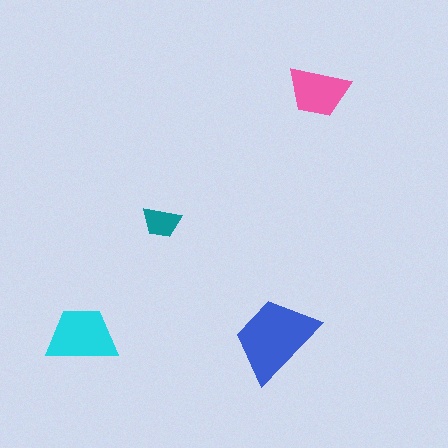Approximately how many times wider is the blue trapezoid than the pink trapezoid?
About 1.5 times wider.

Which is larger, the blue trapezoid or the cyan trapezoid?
The blue one.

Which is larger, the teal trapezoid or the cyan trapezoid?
The cyan one.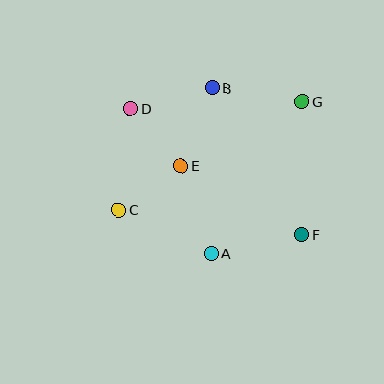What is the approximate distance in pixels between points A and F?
The distance between A and F is approximately 92 pixels.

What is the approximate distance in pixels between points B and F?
The distance between B and F is approximately 172 pixels.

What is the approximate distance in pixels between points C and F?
The distance between C and F is approximately 185 pixels.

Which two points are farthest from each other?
Points C and G are farthest from each other.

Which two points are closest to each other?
Points C and E are closest to each other.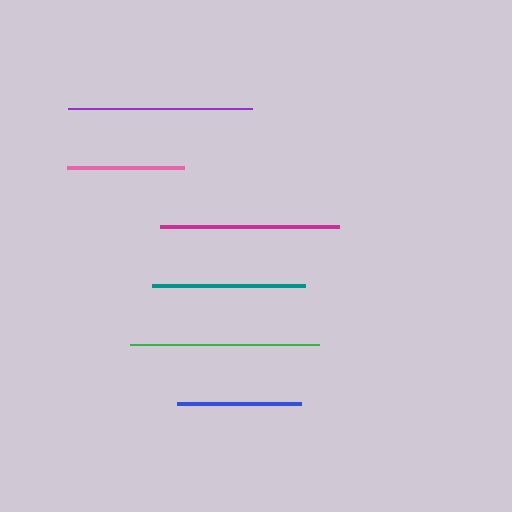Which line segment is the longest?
The green line is the longest at approximately 189 pixels.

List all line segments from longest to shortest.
From longest to shortest: green, purple, magenta, teal, blue, pink.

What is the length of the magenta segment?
The magenta segment is approximately 180 pixels long.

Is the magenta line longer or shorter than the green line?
The green line is longer than the magenta line.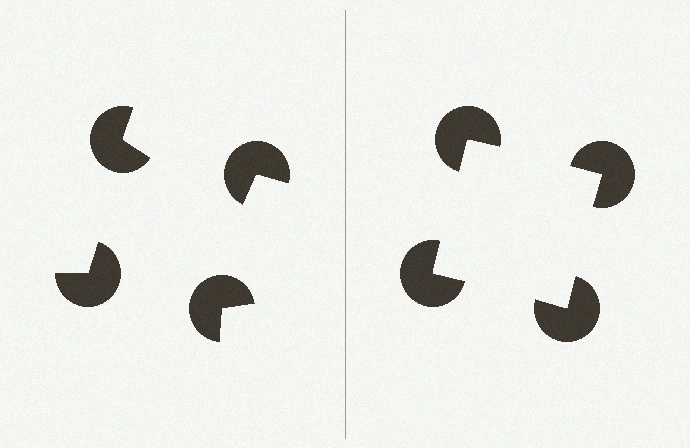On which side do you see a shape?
An illusory square appears on the right side. On the left side the wedge cuts are rotated, so no coherent shape forms.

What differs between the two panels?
The pac-man discs are positioned identically on both sides; only the wedge orientations differ. On the right they align to a square; on the left they are misaligned.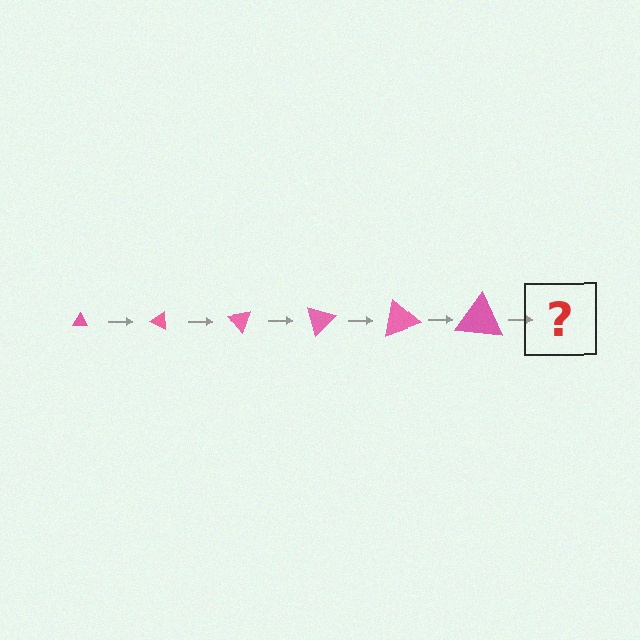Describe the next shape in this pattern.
It should be a triangle, larger than the previous one and rotated 150 degrees from the start.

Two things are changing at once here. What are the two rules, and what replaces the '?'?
The two rules are that the triangle grows larger each step and it rotates 25 degrees each step. The '?' should be a triangle, larger than the previous one and rotated 150 degrees from the start.